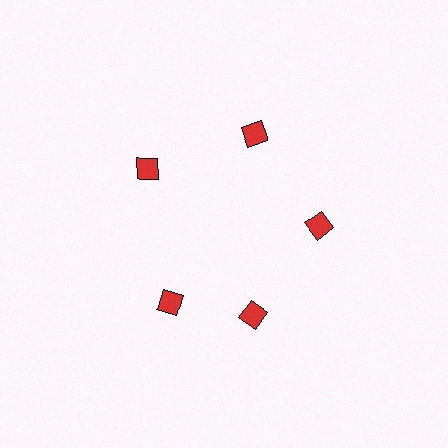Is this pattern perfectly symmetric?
No. The 5 red diamonds are arranged in a ring, but one element near the 8 o'clock position is rotated out of alignment along the ring, breaking the 5-fold rotational symmetry.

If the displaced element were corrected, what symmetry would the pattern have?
It would have 5-fold rotational symmetry — the pattern would map onto itself every 72 degrees.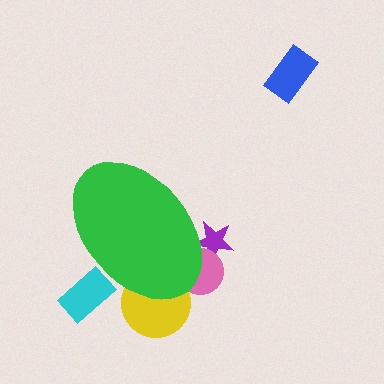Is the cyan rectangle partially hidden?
Yes, the cyan rectangle is partially hidden behind the green ellipse.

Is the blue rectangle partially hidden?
No, the blue rectangle is fully visible.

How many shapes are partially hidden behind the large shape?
4 shapes are partially hidden.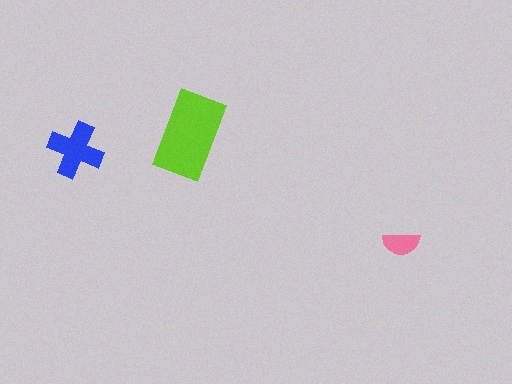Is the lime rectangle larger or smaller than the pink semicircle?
Larger.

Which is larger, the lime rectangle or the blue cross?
The lime rectangle.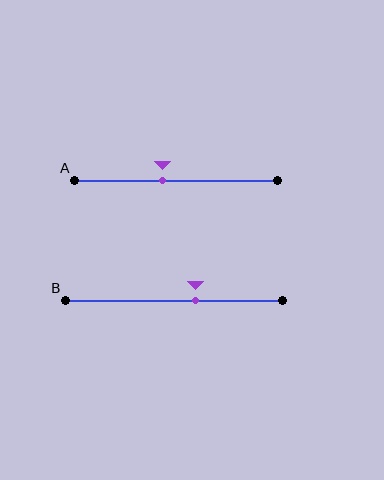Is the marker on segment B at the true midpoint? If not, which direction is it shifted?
No, the marker on segment B is shifted to the right by about 10% of the segment length.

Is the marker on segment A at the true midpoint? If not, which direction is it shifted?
No, the marker on segment A is shifted to the left by about 7% of the segment length.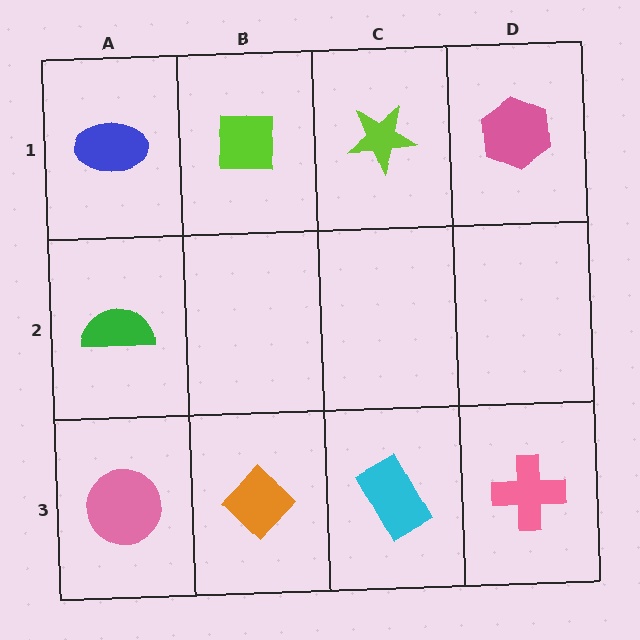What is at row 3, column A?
A pink circle.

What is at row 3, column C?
A cyan rectangle.